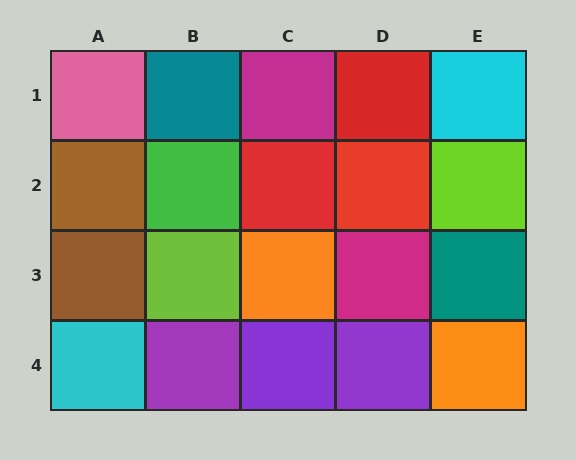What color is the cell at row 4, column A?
Cyan.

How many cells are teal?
2 cells are teal.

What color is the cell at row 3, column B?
Lime.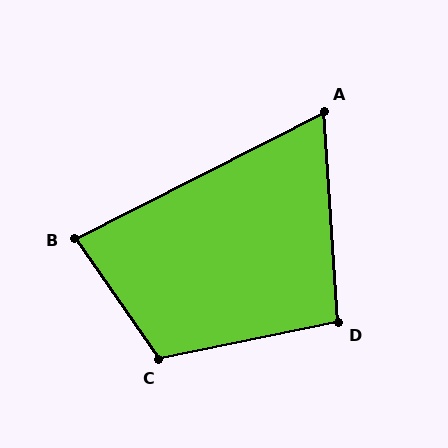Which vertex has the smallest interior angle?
A, at approximately 67 degrees.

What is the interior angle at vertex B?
Approximately 82 degrees (acute).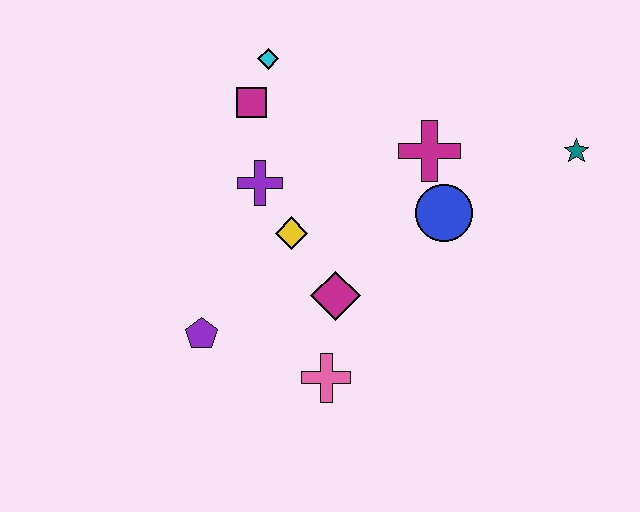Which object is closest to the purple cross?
The yellow diamond is closest to the purple cross.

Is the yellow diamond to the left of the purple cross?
No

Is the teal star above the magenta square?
No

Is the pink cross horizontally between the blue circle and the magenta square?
Yes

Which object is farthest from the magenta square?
The teal star is farthest from the magenta square.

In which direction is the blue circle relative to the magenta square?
The blue circle is to the right of the magenta square.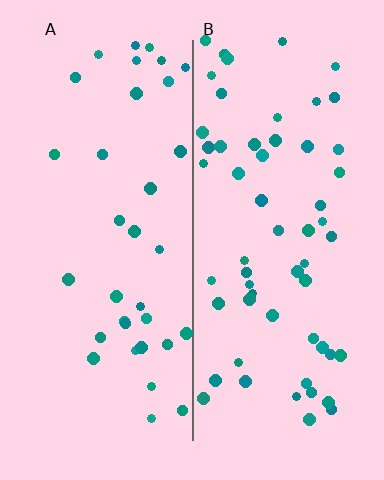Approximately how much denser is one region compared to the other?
Approximately 1.7× — region B over region A.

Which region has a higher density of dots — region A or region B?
B (the right).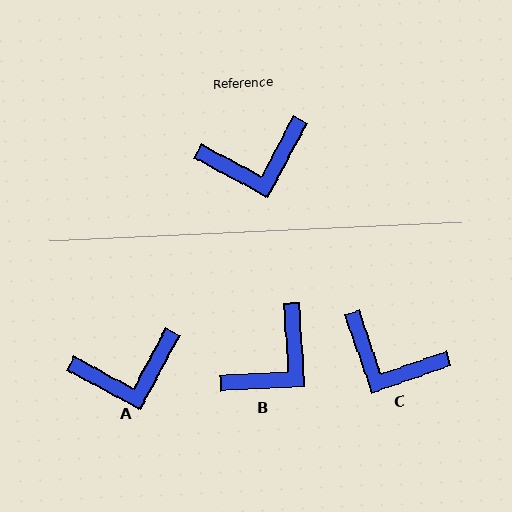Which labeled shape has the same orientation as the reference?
A.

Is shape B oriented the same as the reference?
No, it is off by about 31 degrees.